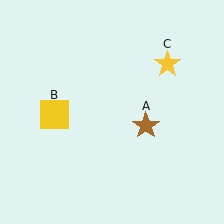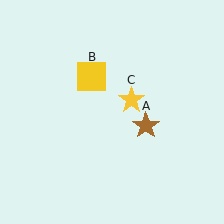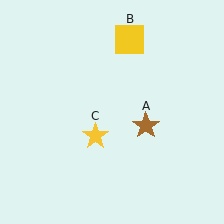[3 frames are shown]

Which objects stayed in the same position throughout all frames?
Brown star (object A) remained stationary.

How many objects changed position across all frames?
2 objects changed position: yellow square (object B), yellow star (object C).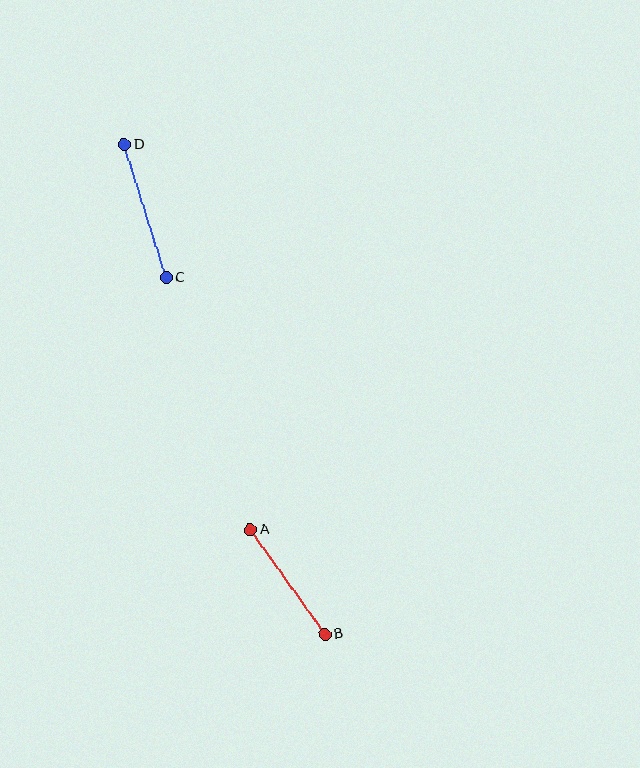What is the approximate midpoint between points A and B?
The midpoint is at approximately (288, 582) pixels.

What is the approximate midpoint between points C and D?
The midpoint is at approximately (145, 211) pixels.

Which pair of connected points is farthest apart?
Points C and D are farthest apart.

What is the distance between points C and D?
The distance is approximately 140 pixels.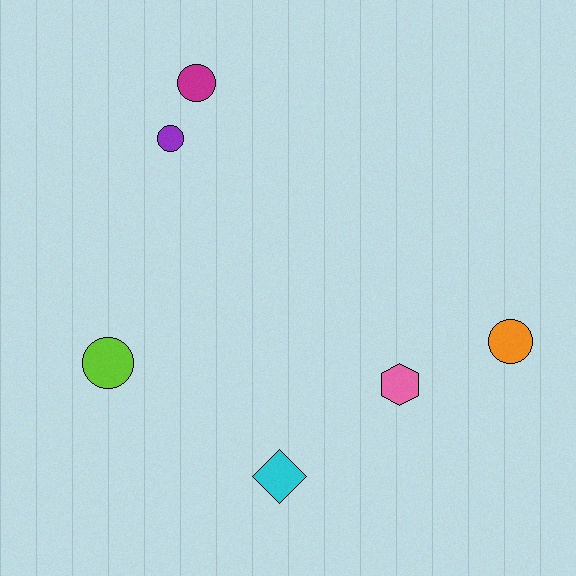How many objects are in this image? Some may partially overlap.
There are 6 objects.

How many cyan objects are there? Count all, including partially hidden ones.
There is 1 cyan object.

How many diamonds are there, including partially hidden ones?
There is 1 diamond.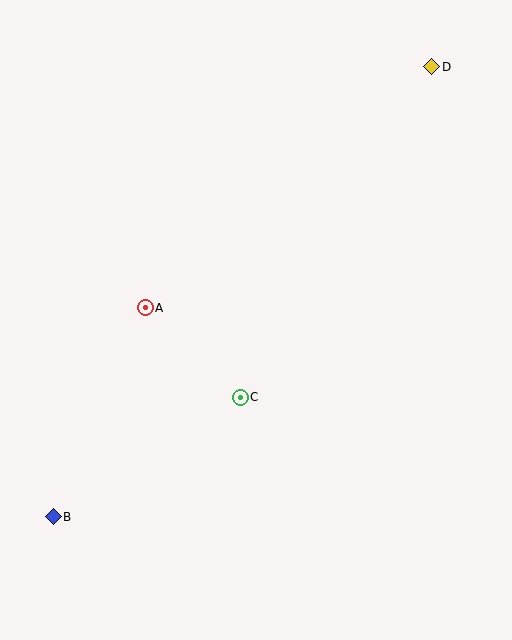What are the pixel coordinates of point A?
Point A is at (145, 308).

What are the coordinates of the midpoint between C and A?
The midpoint between C and A is at (193, 353).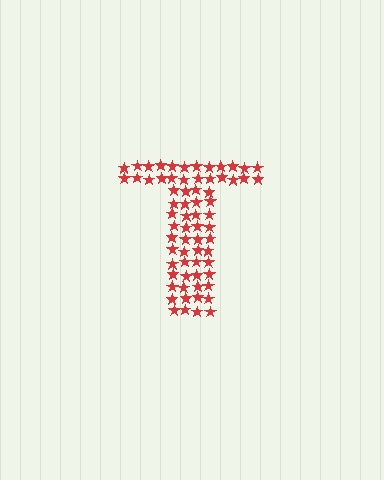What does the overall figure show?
The overall figure shows the letter T.